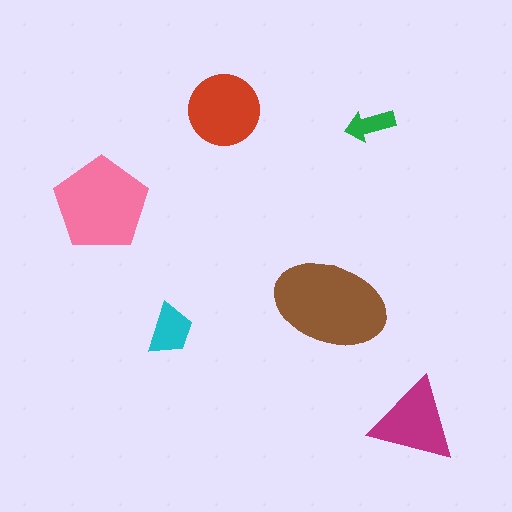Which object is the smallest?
The green arrow.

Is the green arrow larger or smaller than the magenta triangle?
Smaller.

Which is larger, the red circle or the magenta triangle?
The red circle.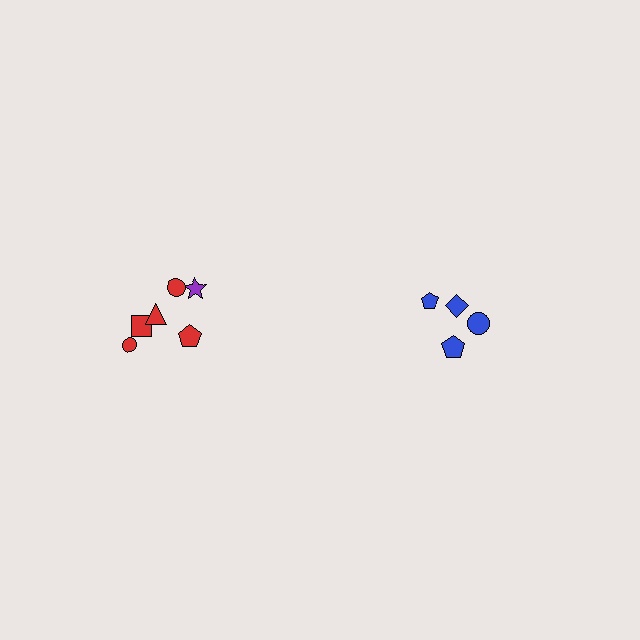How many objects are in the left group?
There are 6 objects.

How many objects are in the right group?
There are 4 objects.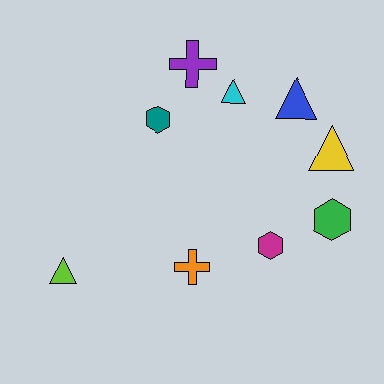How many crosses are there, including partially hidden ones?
There are 2 crosses.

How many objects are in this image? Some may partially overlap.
There are 9 objects.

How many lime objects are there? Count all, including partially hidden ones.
There is 1 lime object.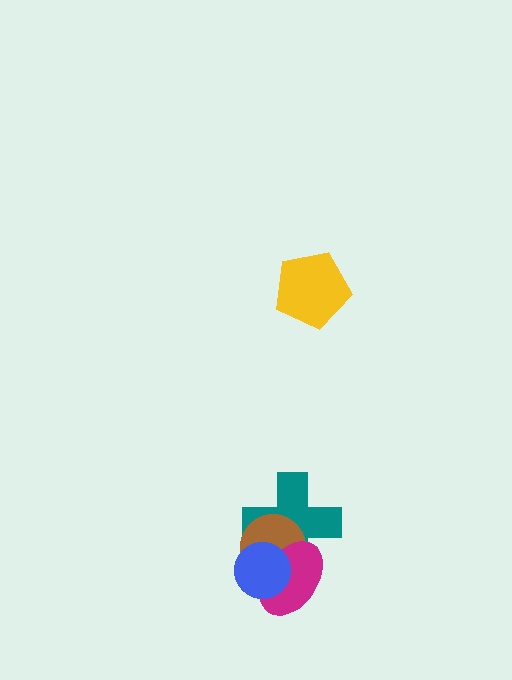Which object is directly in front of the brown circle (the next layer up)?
The magenta ellipse is directly in front of the brown circle.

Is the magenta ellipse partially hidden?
Yes, it is partially covered by another shape.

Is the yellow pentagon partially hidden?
No, no other shape covers it.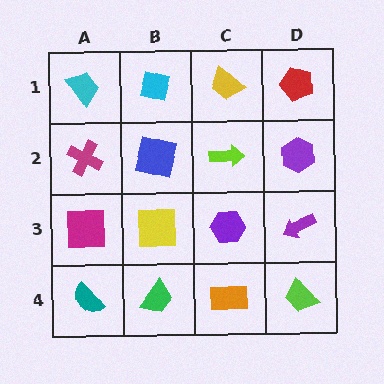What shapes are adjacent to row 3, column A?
A magenta cross (row 2, column A), a teal semicircle (row 4, column A), a yellow square (row 3, column B).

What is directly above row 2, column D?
A red pentagon.